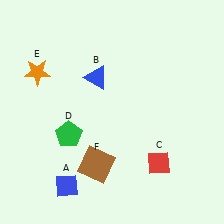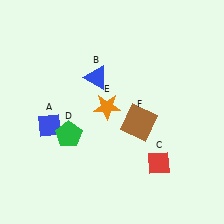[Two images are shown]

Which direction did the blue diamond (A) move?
The blue diamond (A) moved up.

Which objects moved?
The objects that moved are: the blue diamond (A), the orange star (E), the brown square (F).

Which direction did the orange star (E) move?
The orange star (E) moved right.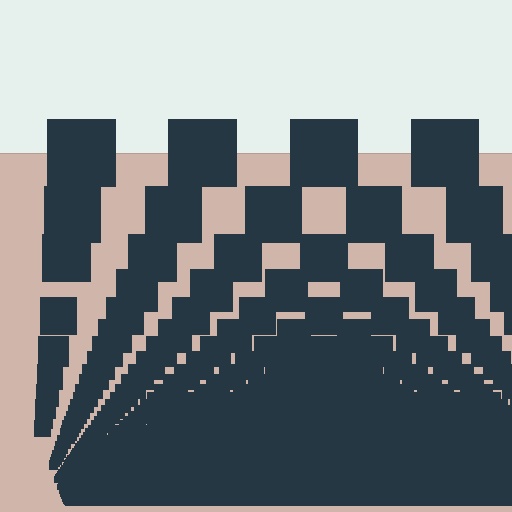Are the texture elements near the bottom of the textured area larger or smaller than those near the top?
Smaller. The gradient is inverted — elements near the bottom are smaller and denser.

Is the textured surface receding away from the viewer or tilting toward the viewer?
The surface appears to tilt toward the viewer. Texture elements get larger and sparser toward the top.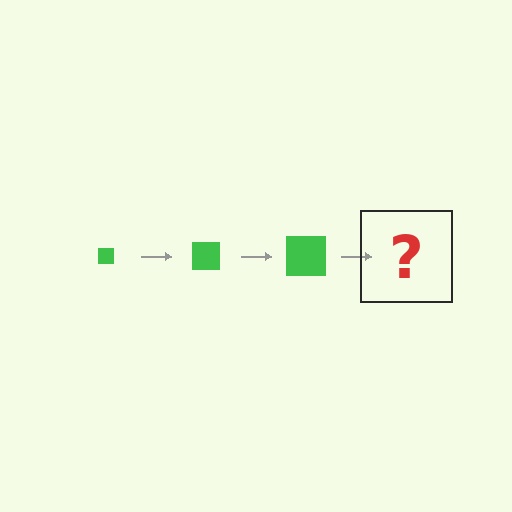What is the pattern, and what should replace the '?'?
The pattern is that the square gets progressively larger each step. The '?' should be a green square, larger than the previous one.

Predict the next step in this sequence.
The next step is a green square, larger than the previous one.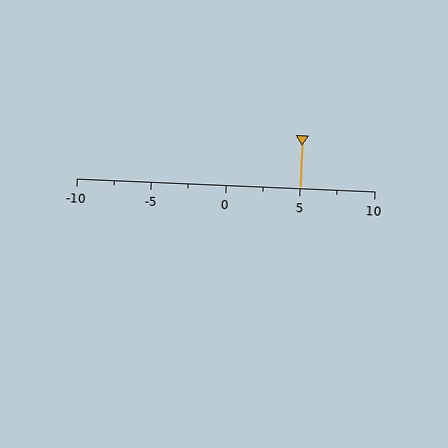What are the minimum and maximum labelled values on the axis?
The axis runs from -10 to 10.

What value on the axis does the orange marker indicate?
The marker indicates approximately 5.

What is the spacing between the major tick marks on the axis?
The major ticks are spaced 5 apart.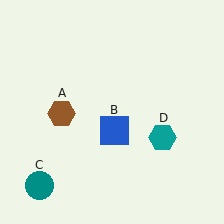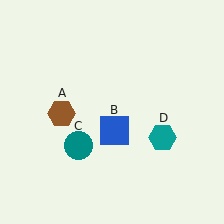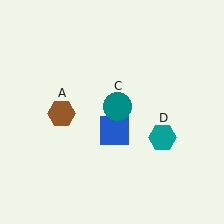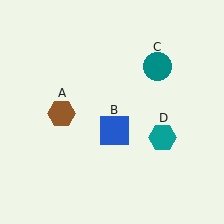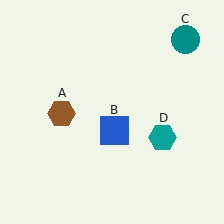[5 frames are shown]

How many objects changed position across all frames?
1 object changed position: teal circle (object C).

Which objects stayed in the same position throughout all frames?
Brown hexagon (object A) and blue square (object B) and teal hexagon (object D) remained stationary.